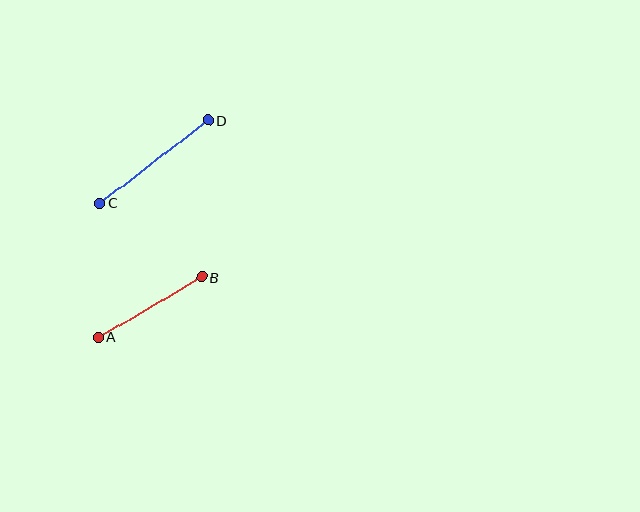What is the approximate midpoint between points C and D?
The midpoint is at approximately (154, 162) pixels.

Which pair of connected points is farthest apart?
Points C and D are farthest apart.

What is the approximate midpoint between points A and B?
The midpoint is at approximately (150, 307) pixels.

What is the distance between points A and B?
The distance is approximately 120 pixels.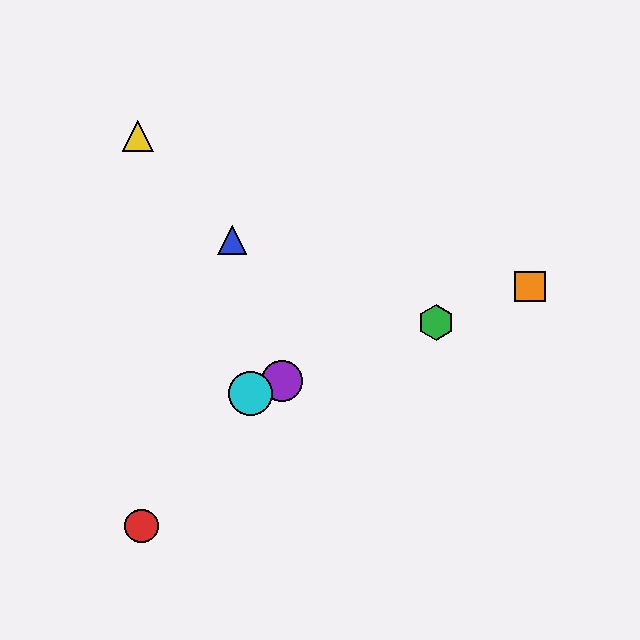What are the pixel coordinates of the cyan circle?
The cyan circle is at (250, 393).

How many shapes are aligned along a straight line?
4 shapes (the green hexagon, the purple circle, the orange square, the cyan circle) are aligned along a straight line.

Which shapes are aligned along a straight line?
The green hexagon, the purple circle, the orange square, the cyan circle are aligned along a straight line.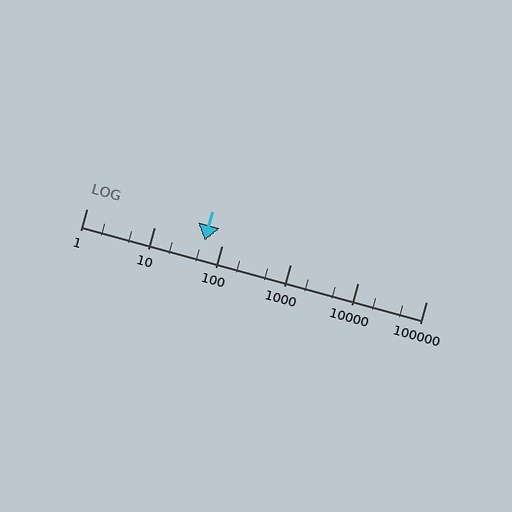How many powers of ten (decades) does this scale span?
The scale spans 5 decades, from 1 to 100000.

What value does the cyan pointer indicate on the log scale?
The pointer indicates approximately 55.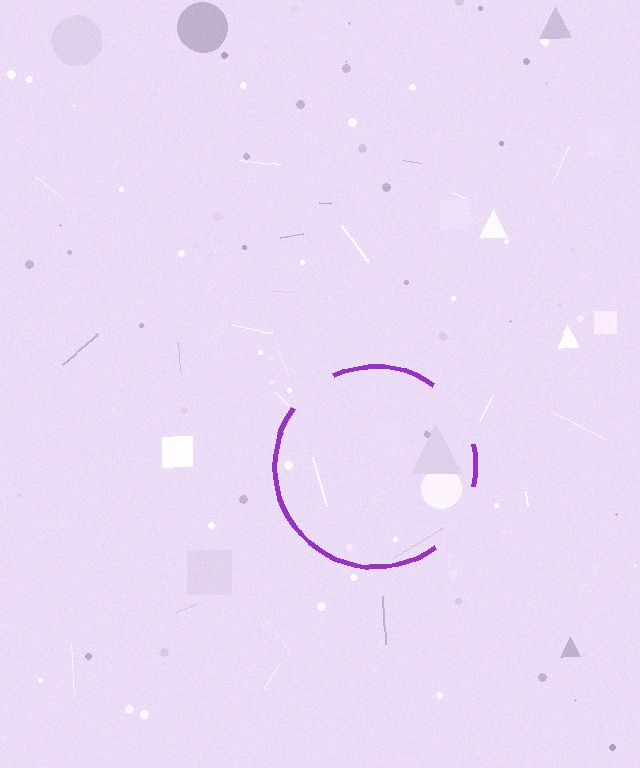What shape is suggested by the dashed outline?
The dashed outline suggests a circle.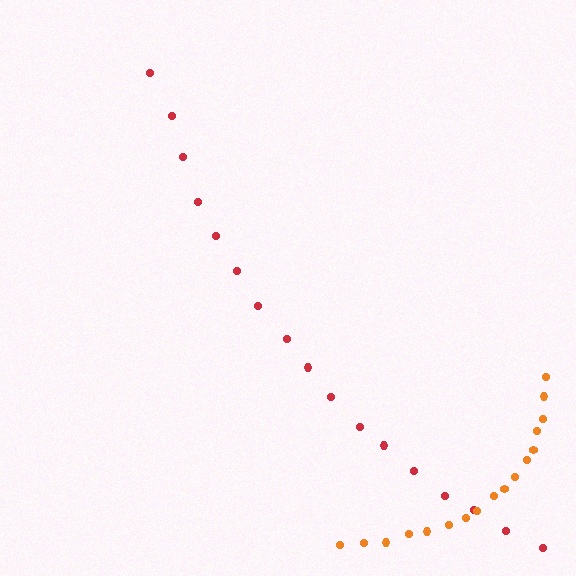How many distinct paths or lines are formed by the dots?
There are 2 distinct paths.